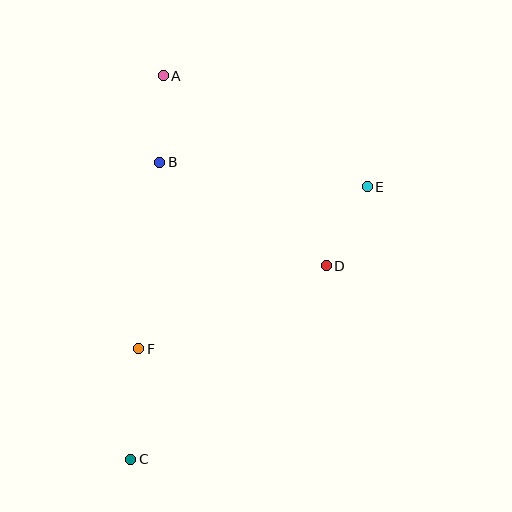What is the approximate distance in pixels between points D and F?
The distance between D and F is approximately 205 pixels.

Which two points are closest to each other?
Points A and B are closest to each other.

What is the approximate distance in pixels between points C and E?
The distance between C and E is approximately 360 pixels.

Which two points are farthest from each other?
Points A and C are farthest from each other.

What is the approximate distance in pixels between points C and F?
The distance between C and F is approximately 111 pixels.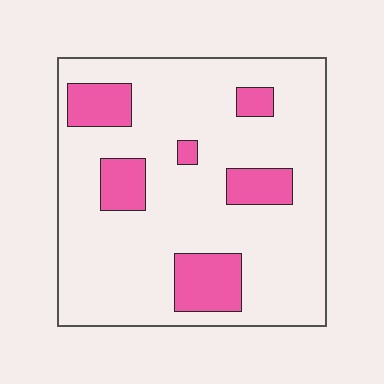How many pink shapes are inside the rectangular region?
6.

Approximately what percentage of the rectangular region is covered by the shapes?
Approximately 20%.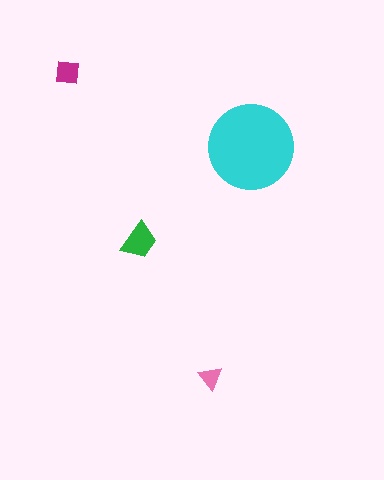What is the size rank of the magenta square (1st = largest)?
3rd.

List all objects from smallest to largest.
The pink triangle, the magenta square, the green trapezoid, the cyan circle.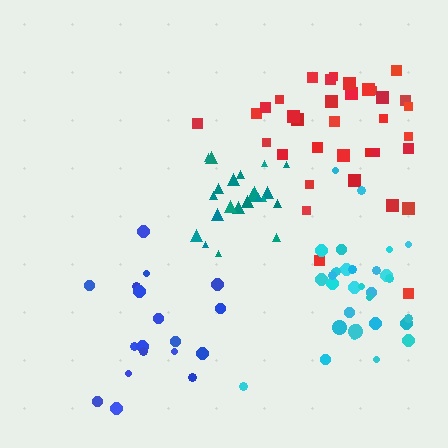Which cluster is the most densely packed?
Teal.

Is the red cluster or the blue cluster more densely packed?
Red.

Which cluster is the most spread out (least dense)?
Blue.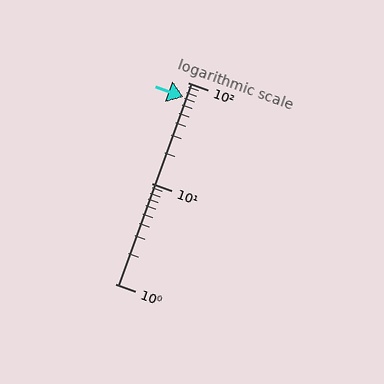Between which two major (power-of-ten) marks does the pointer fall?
The pointer is between 10 and 100.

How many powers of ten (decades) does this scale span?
The scale spans 2 decades, from 1 to 100.